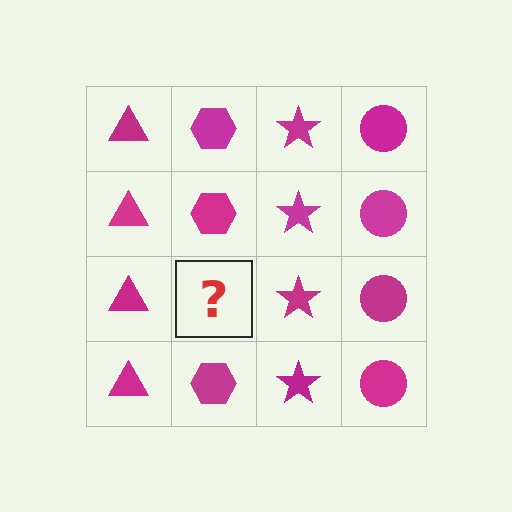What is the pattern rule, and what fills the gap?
The rule is that each column has a consistent shape. The gap should be filled with a magenta hexagon.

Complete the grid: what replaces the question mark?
The question mark should be replaced with a magenta hexagon.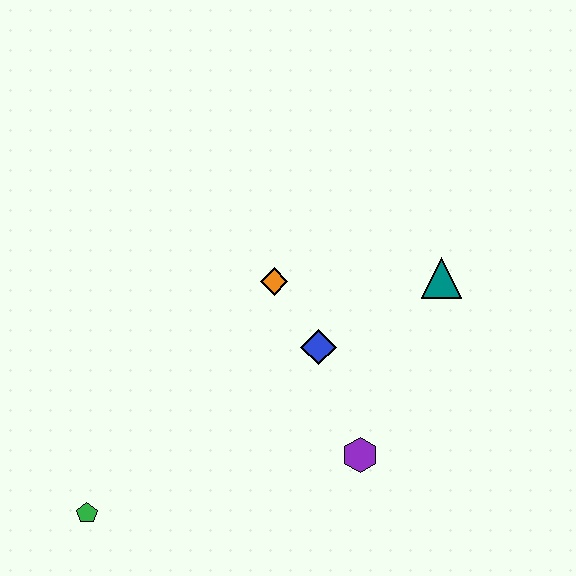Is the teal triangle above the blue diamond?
Yes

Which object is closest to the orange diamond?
The blue diamond is closest to the orange diamond.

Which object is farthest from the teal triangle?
The green pentagon is farthest from the teal triangle.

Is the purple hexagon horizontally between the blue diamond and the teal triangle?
Yes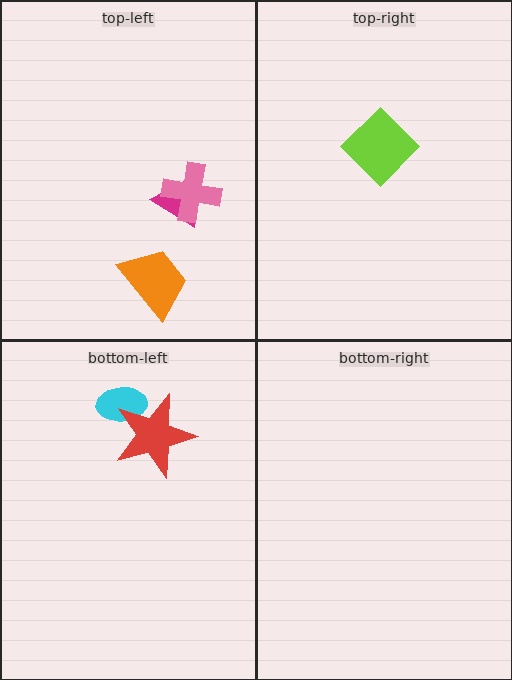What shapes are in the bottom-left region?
The cyan ellipse, the red star.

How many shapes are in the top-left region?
3.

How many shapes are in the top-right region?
1.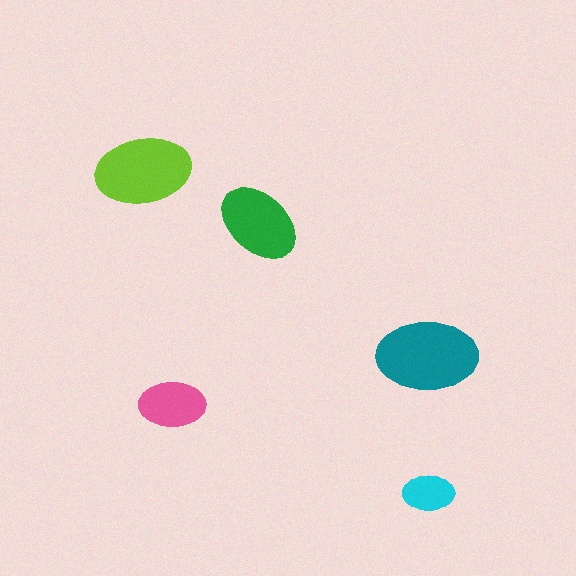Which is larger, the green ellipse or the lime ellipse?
The lime one.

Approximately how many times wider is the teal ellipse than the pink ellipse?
About 1.5 times wider.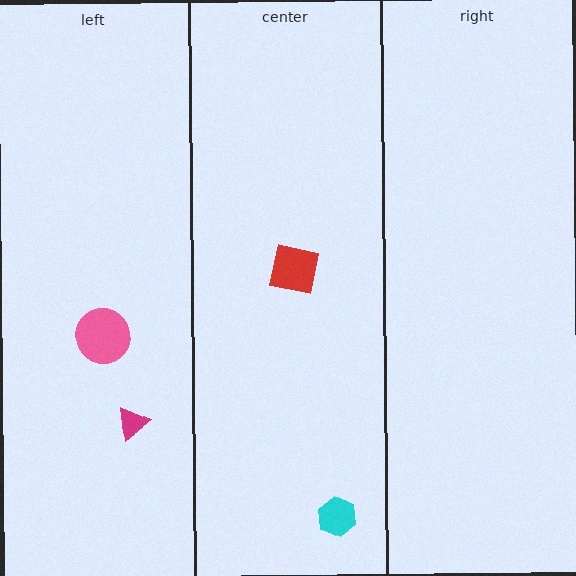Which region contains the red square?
The center region.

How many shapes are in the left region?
2.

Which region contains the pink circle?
The left region.